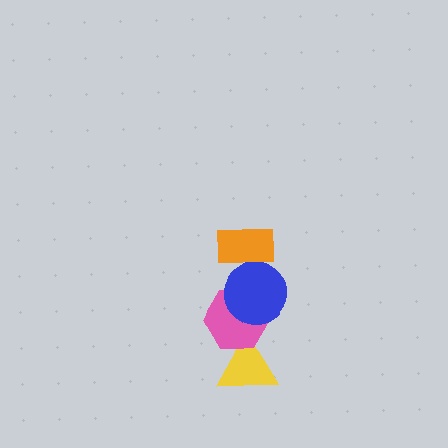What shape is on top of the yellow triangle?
The pink hexagon is on top of the yellow triangle.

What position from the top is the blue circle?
The blue circle is 2nd from the top.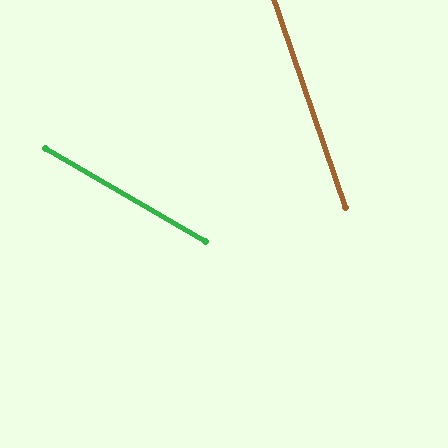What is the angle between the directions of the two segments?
Approximately 41 degrees.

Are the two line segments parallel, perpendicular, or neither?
Neither parallel nor perpendicular — they differ by about 41°.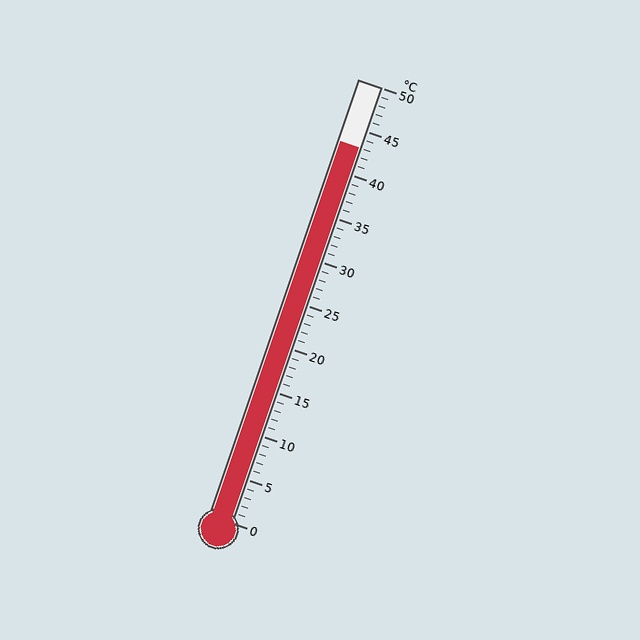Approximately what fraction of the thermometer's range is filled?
The thermometer is filled to approximately 85% of its range.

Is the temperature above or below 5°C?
The temperature is above 5°C.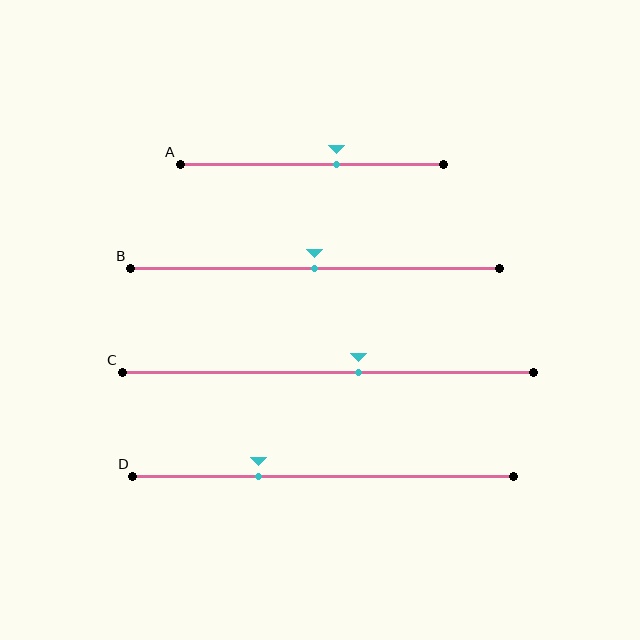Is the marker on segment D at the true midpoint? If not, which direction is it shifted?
No, the marker on segment D is shifted to the left by about 17% of the segment length.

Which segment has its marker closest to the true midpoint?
Segment B has its marker closest to the true midpoint.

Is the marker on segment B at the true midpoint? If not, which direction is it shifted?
Yes, the marker on segment B is at the true midpoint.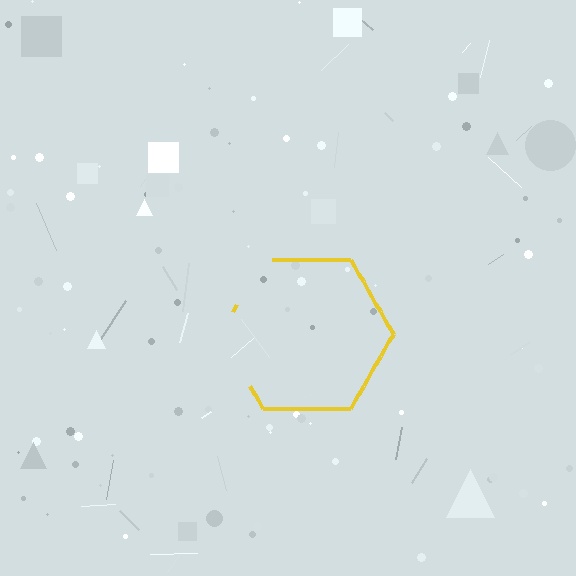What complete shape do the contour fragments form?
The contour fragments form a hexagon.